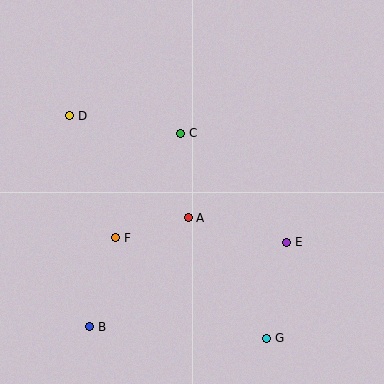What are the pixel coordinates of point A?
Point A is at (188, 218).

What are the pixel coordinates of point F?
Point F is at (116, 238).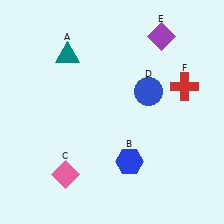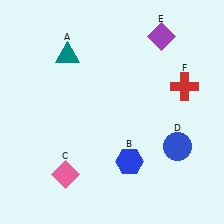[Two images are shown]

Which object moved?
The blue circle (D) moved down.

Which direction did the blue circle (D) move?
The blue circle (D) moved down.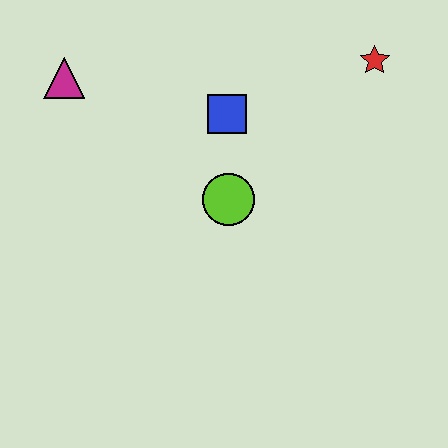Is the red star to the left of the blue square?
No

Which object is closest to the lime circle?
The blue square is closest to the lime circle.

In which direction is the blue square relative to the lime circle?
The blue square is above the lime circle.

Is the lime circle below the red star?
Yes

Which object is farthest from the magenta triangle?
The red star is farthest from the magenta triangle.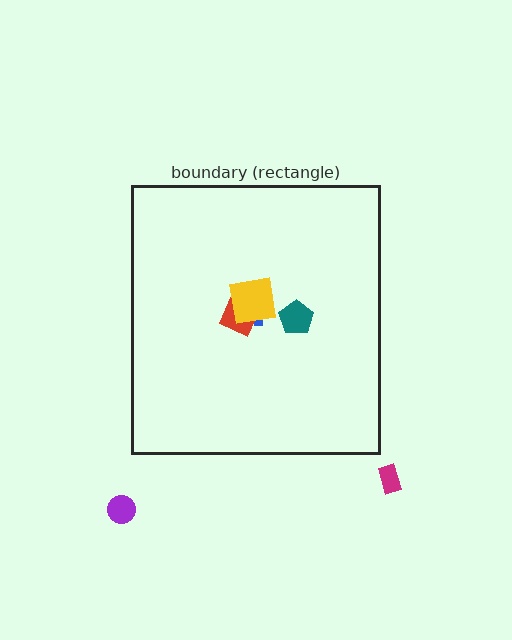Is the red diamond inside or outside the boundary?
Inside.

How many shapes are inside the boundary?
4 inside, 2 outside.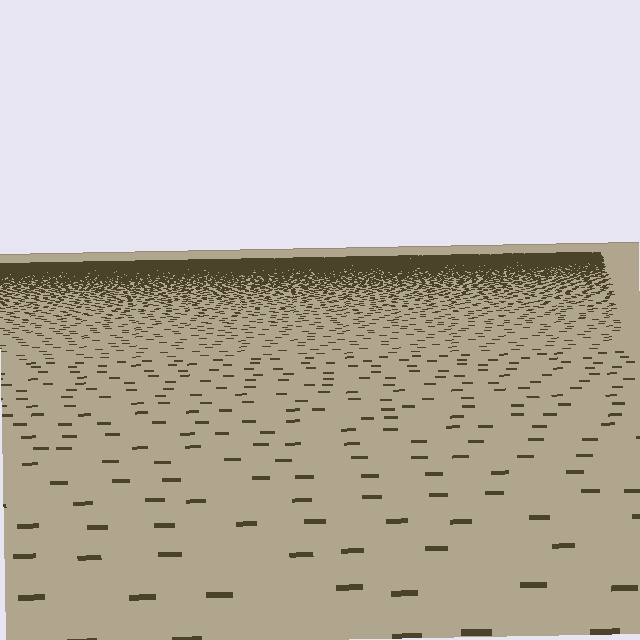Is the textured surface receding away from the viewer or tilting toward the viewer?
The surface is receding away from the viewer. Texture elements get smaller and denser toward the top.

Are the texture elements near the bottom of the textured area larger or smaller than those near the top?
Larger. Near the bottom, elements are closer to the viewer and appear at a bigger on-screen size.